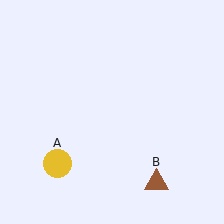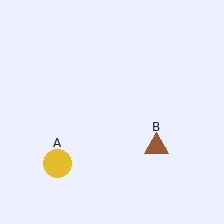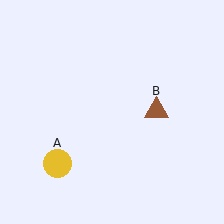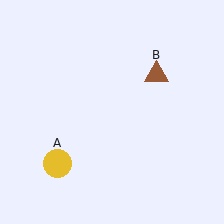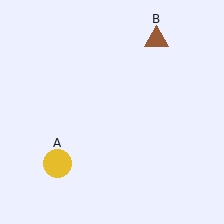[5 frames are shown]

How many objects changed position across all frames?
1 object changed position: brown triangle (object B).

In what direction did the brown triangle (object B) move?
The brown triangle (object B) moved up.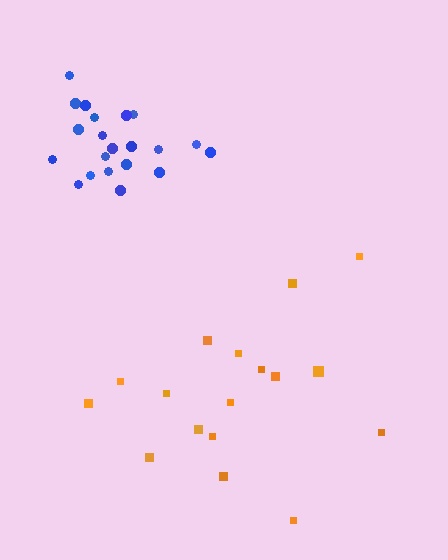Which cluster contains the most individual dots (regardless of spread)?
Blue (21).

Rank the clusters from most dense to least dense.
blue, orange.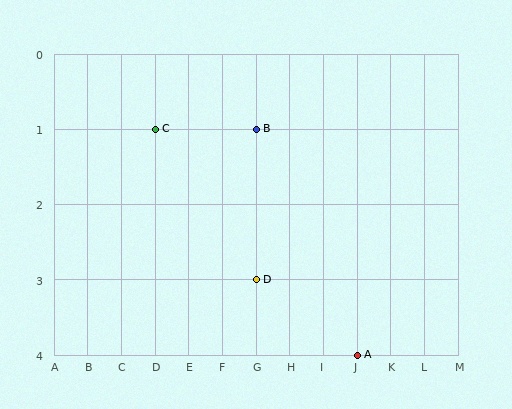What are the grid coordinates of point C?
Point C is at grid coordinates (D, 1).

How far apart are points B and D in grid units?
Points B and D are 2 rows apart.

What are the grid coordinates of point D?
Point D is at grid coordinates (G, 3).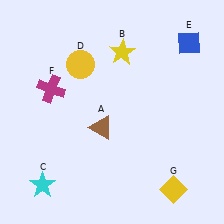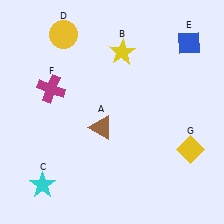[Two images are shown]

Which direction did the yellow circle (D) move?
The yellow circle (D) moved up.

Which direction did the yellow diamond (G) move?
The yellow diamond (G) moved up.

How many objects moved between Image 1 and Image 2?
2 objects moved between the two images.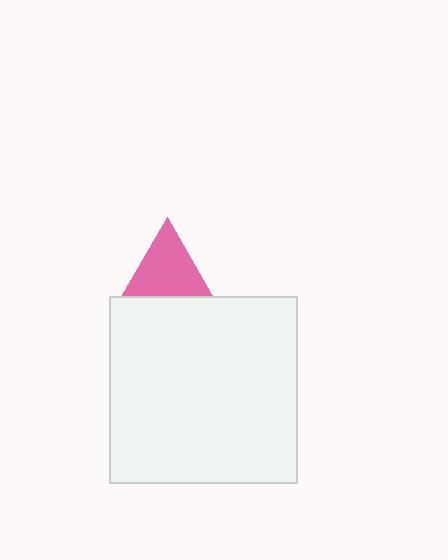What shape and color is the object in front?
The object in front is a white square.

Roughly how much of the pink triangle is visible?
About half of it is visible (roughly 64%).